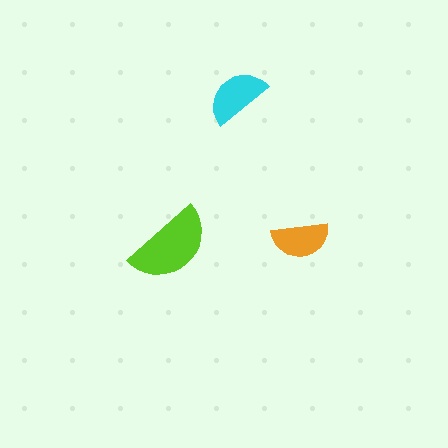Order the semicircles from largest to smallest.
the lime one, the cyan one, the orange one.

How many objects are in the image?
There are 3 objects in the image.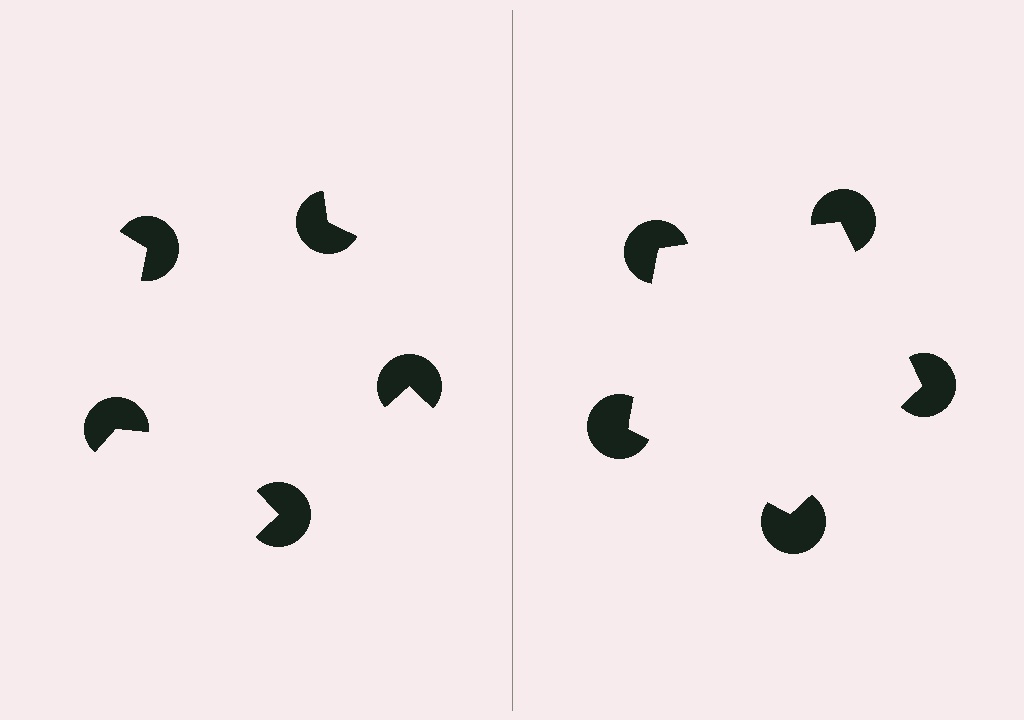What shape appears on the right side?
An illusory pentagon.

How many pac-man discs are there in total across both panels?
10 — 5 on each side.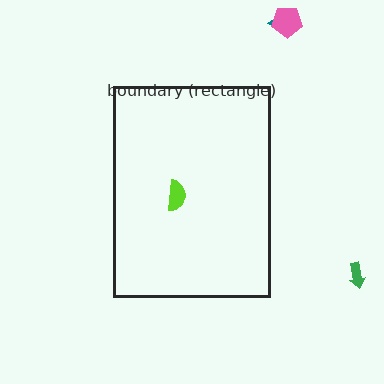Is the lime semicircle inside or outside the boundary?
Inside.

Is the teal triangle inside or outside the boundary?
Outside.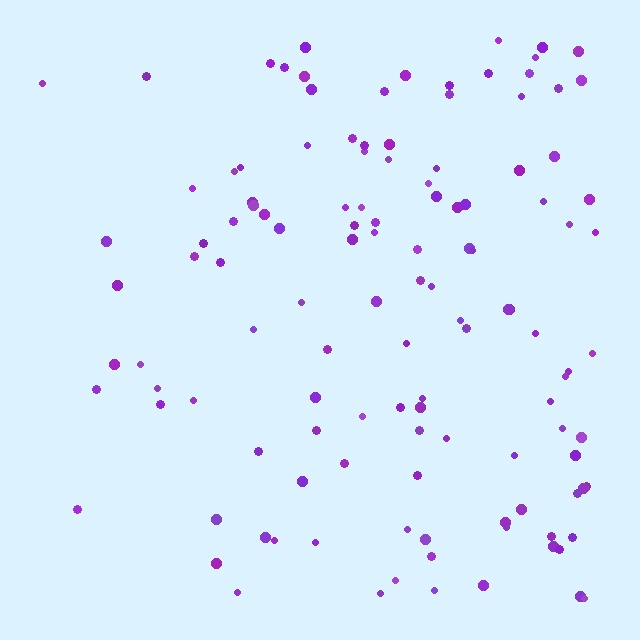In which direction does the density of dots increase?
From left to right, with the right side densest.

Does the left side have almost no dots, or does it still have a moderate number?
Still a moderate number, just noticeably fewer than the right.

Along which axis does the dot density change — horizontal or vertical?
Horizontal.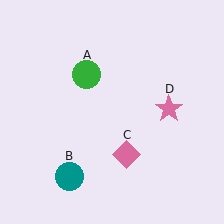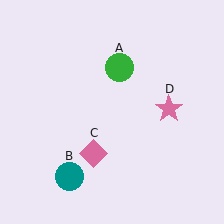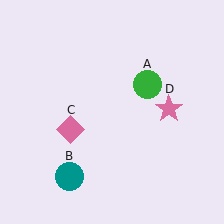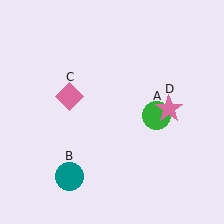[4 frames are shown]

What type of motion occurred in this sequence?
The green circle (object A), pink diamond (object C) rotated clockwise around the center of the scene.